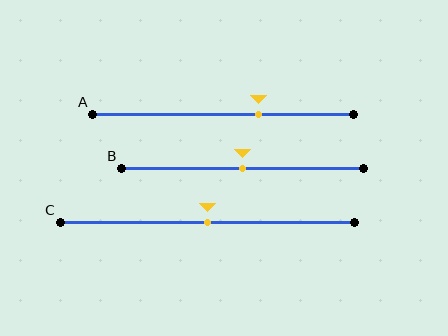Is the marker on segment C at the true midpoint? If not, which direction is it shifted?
Yes, the marker on segment C is at the true midpoint.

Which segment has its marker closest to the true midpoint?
Segment B has its marker closest to the true midpoint.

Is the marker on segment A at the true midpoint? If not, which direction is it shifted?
No, the marker on segment A is shifted to the right by about 14% of the segment length.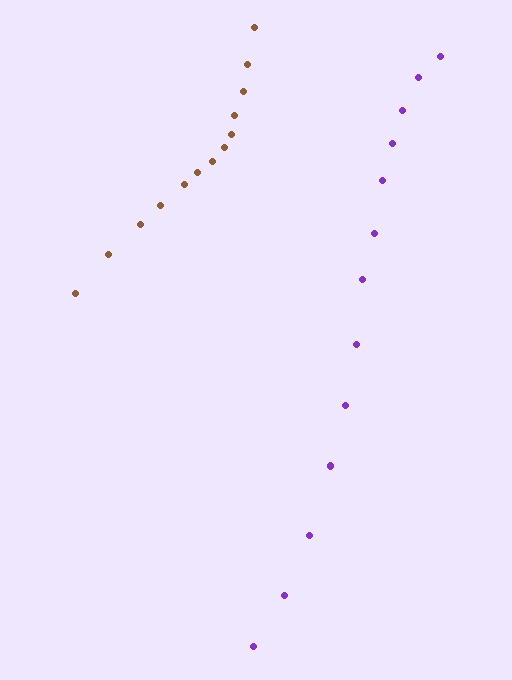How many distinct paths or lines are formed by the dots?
There are 2 distinct paths.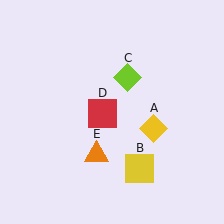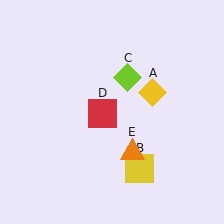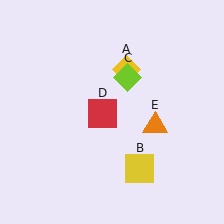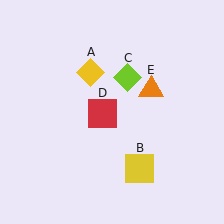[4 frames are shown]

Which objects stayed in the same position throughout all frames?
Yellow square (object B) and lime diamond (object C) and red square (object D) remained stationary.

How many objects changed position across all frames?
2 objects changed position: yellow diamond (object A), orange triangle (object E).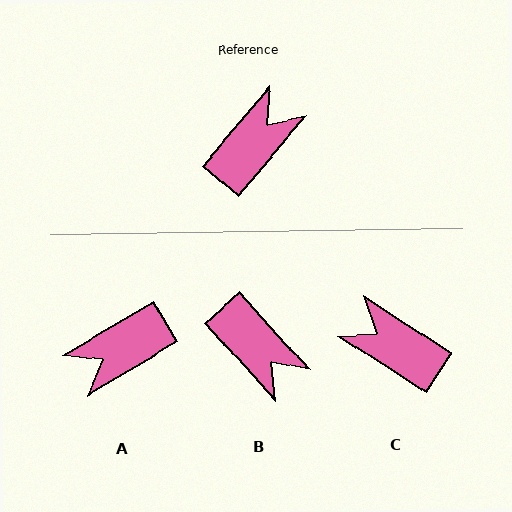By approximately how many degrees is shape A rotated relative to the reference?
Approximately 161 degrees counter-clockwise.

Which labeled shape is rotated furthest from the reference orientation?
A, about 161 degrees away.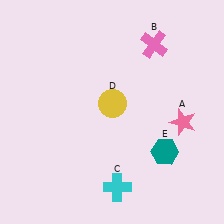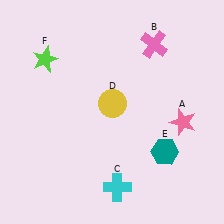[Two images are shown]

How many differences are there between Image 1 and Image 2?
There is 1 difference between the two images.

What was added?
A lime star (F) was added in Image 2.